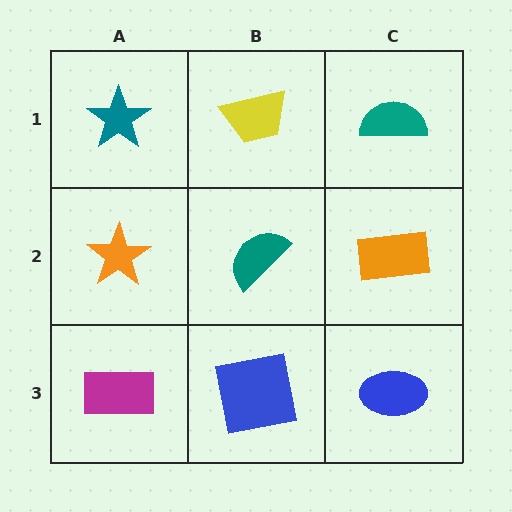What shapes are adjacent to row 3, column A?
An orange star (row 2, column A), a blue square (row 3, column B).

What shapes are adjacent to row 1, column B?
A teal semicircle (row 2, column B), a teal star (row 1, column A), a teal semicircle (row 1, column C).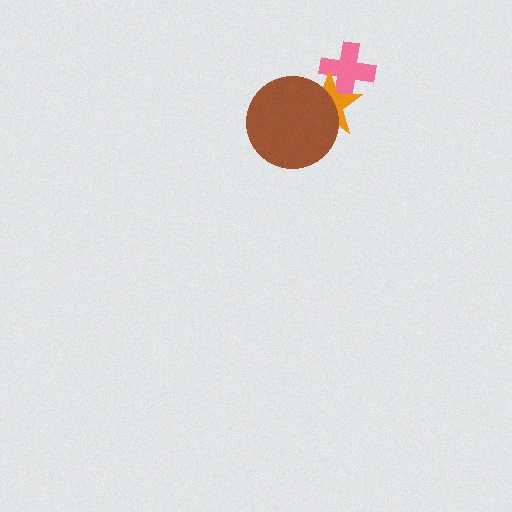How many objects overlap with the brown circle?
1 object overlaps with the brown circle.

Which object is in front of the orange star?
The brown circle is in front of the orange star.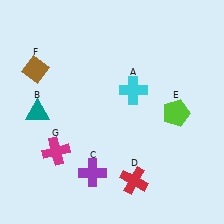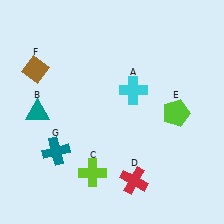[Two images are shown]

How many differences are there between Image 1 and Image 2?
There are 2 differences between the two images.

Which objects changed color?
C changed from purple to lime. G changed from magenta to teal.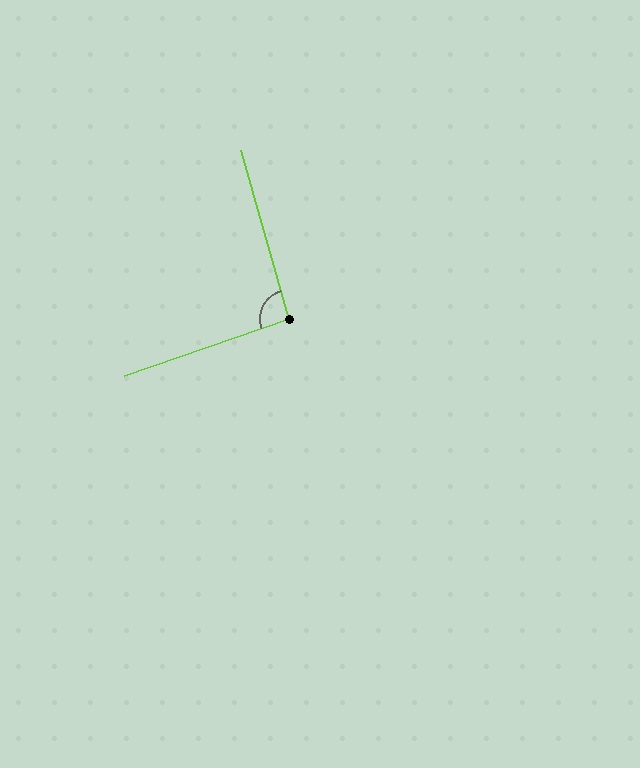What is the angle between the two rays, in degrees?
Approximately 93 degrees.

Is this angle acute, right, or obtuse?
It is approximately a right angle.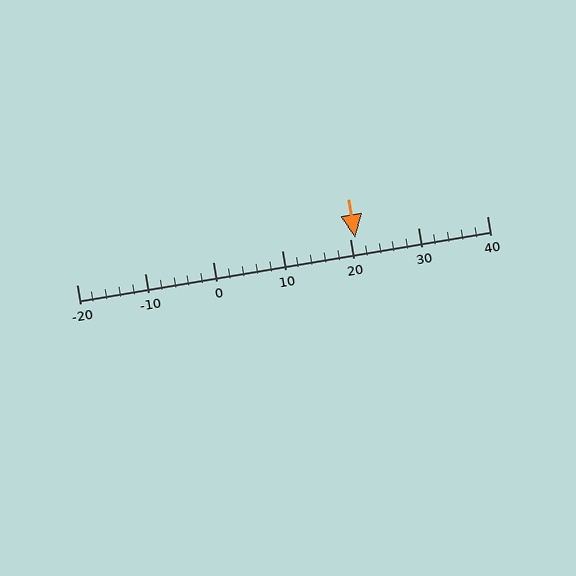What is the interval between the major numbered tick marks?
The major tick marks are spaced 10 units apart.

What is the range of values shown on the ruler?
The ruler shows values from -20 to 40.